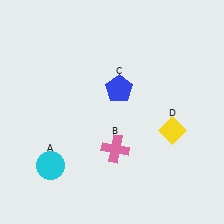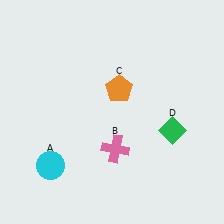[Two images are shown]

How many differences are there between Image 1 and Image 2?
There are 2 differences between the two images.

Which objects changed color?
C changed from blue to orange. D changed from yellow to green.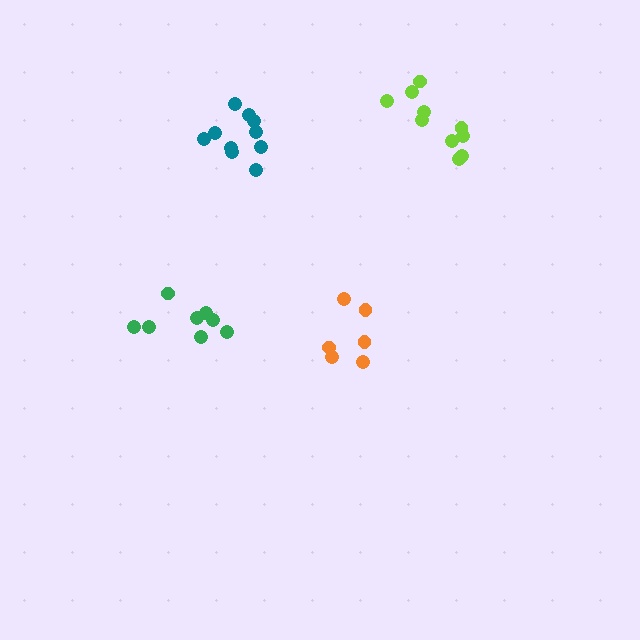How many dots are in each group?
Group 1: 10 dots, Group 2: 8 dots, Group 3: 10 dots, Group 4: 6 dots (34 total).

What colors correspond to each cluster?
The clusters are colored: teal, green, lime, orange.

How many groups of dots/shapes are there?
There are 4 groups.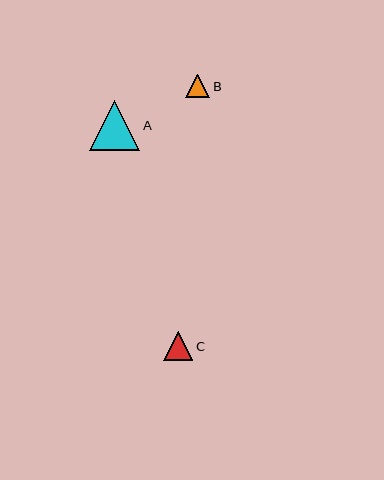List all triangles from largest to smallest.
From largest to smallest: A, C, B.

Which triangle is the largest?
Triangle A is the largest with a size of approximately 50 pixels.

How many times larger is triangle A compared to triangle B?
Triangle A is approximately 2.1 times the size of triangle B.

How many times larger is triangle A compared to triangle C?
Triangle A is approximately 1.7 times the size of triangle C.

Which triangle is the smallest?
Triangle B is the smallest with a size of approximately 24 pixels.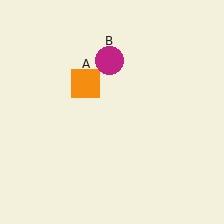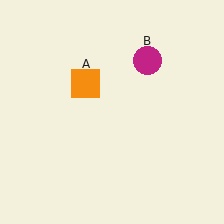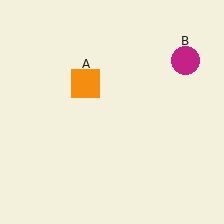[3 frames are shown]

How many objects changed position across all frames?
1 object changed position: magenta circle (object B).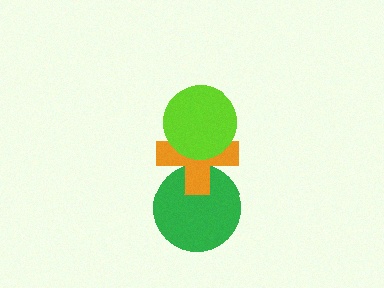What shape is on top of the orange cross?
The lime circle is on top of the orange cross.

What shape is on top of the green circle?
The orange cross is on top of the green circle.